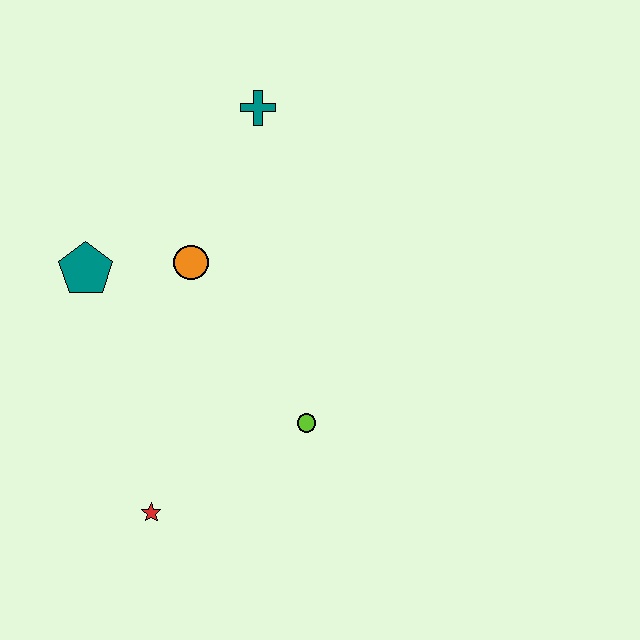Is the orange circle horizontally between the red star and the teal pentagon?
No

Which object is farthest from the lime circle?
The teal cross is farthest from the lime circle.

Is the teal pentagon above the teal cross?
No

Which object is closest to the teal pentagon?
The orange circle is closest to the teal pentagon.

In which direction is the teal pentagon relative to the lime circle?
The teal pentagon is to the left of the lime circle.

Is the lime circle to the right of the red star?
Yes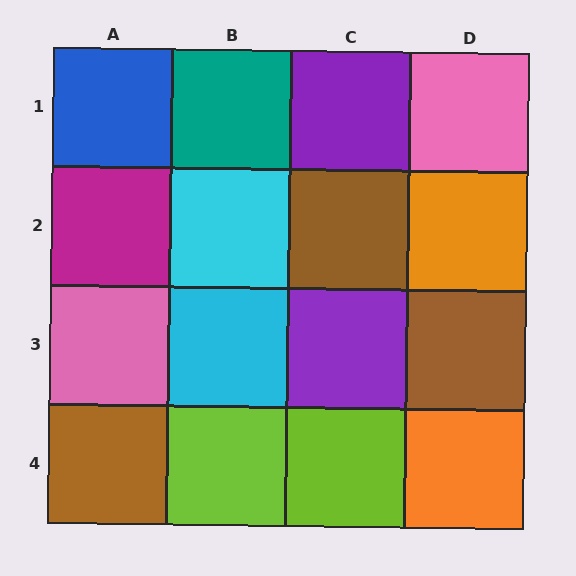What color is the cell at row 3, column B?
Cyan.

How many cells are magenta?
1 cell is magenta.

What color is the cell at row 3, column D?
Brown.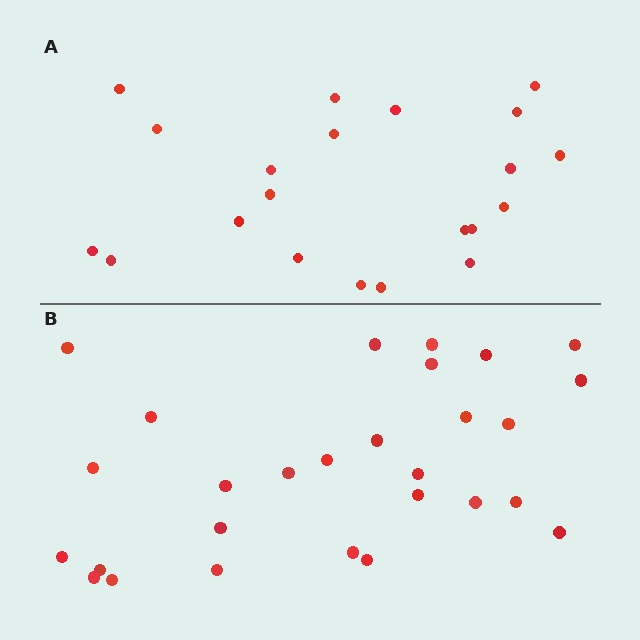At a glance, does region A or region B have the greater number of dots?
Region B (the bottom region) has more dots.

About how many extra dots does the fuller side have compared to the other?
Region B has roughly 8 or so more dots than region A.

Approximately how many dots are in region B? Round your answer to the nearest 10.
About 30 dots. (The exact count is 28, which rounds to 30.)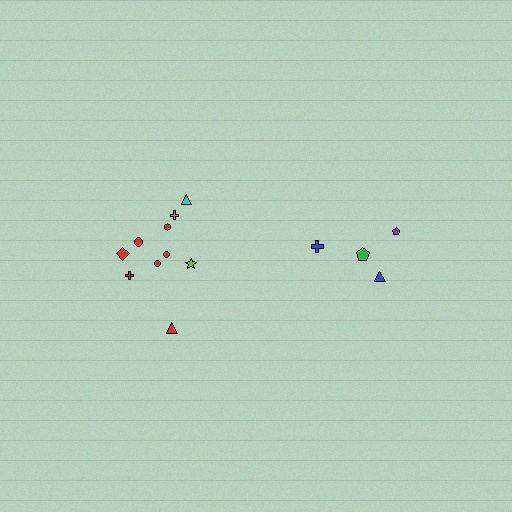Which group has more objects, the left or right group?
The left group.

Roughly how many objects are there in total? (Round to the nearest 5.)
Roughly 15 objects in total.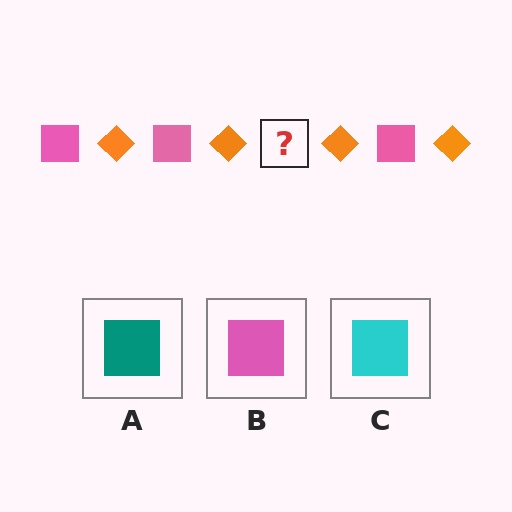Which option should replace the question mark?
Option B.